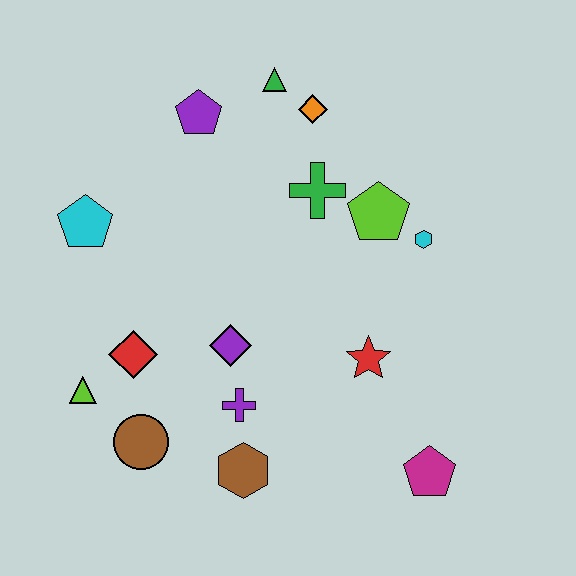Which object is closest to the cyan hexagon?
The lime pentagon is closest to the cyan hexagon.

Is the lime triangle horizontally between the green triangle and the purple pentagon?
No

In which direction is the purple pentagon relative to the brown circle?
The purple pentagon is above the brown circle.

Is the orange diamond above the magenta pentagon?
Yes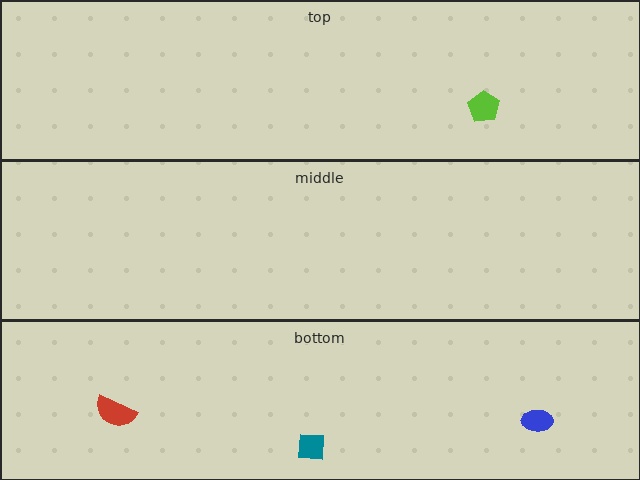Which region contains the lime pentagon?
The top region.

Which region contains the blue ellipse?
The bottom region.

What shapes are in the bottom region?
The red semicircle, the blue ellipse, the teal square.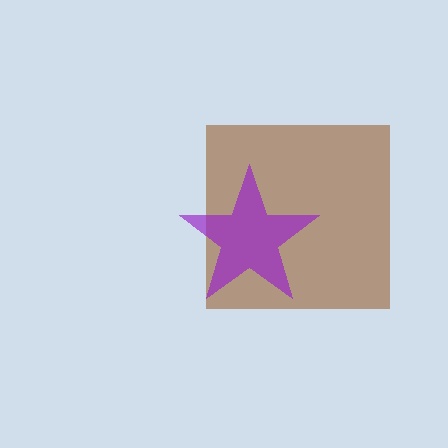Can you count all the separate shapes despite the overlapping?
Yes, there are 2 separate shapes.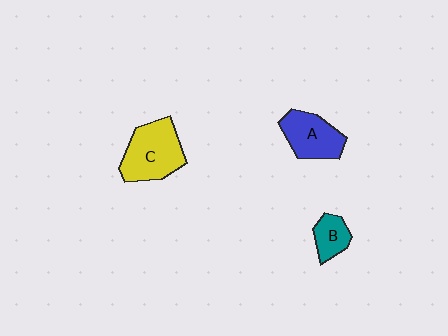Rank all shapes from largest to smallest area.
From largest to smallest: C (yellow), A (blue), B (teal).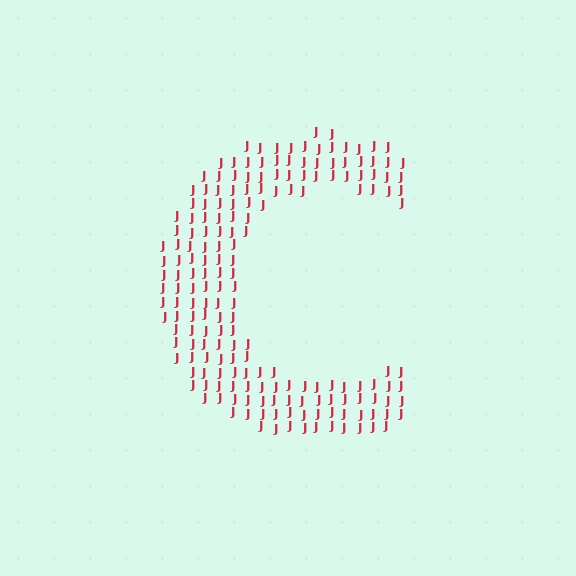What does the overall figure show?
The overall figure shows the letter C.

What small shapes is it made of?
It is made of small letter J's.